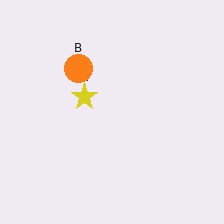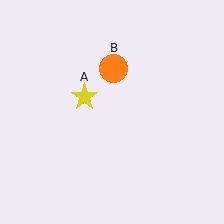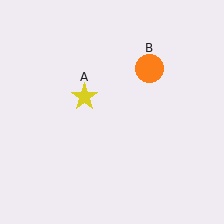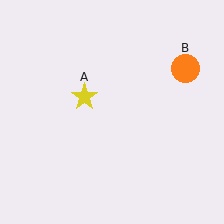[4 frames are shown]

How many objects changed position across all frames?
1 object changed position: orange circle (object B).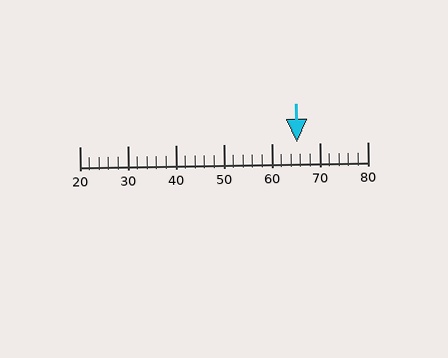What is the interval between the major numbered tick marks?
The major tick marks are spaced 10 units apart.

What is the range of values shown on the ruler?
The ruler shows values from 20 to 80.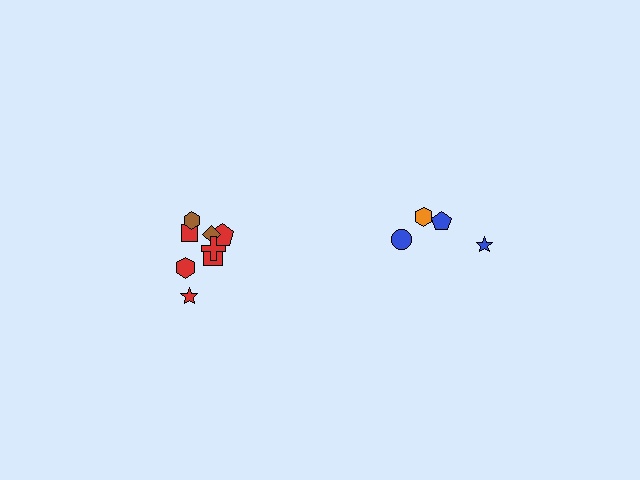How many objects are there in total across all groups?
There are 12 objects.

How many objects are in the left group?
There are 8 objects.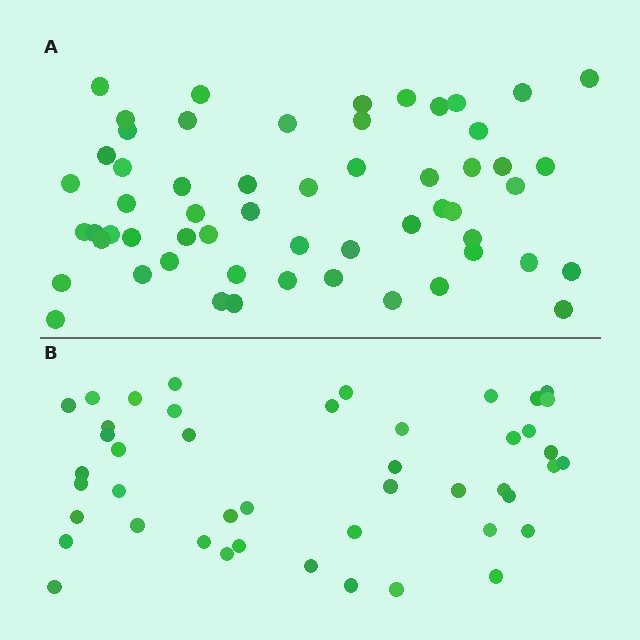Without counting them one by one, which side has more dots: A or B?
Region A (the top region) has more dots.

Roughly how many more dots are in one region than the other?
Region A has roughly 12 or so more dots than region B.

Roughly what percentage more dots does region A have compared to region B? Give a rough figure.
About 25% more.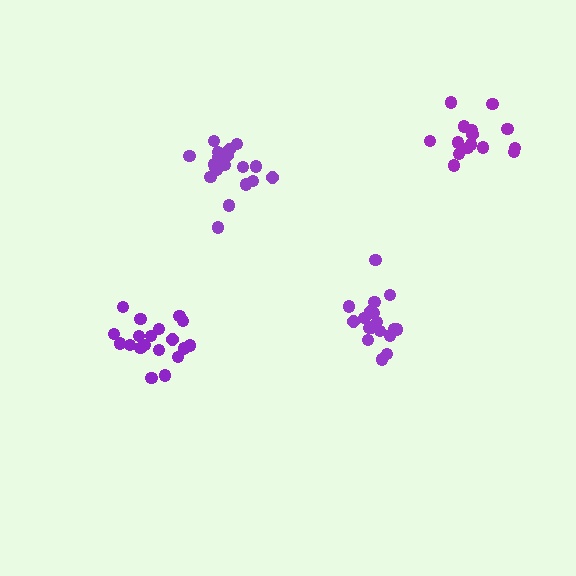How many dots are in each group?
Group 1: 19 dots, Group 2: 19 dots, Group 3: 19 dots, Group 4: 15 dots (72 total).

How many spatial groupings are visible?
There are 4 spatial groupings.